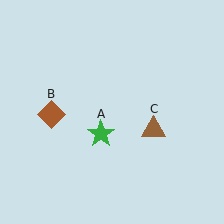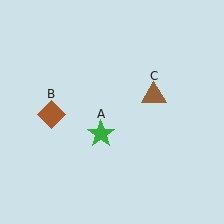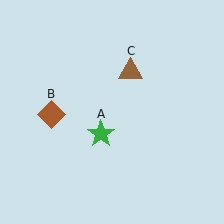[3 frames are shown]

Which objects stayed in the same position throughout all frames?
Green star (object A) and brown diamond (object B) remained stationary.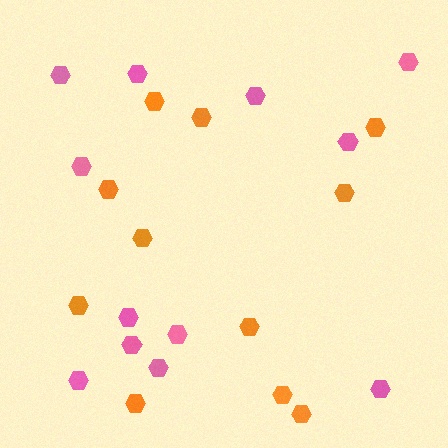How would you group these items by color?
There are 2 groups: one group of pink hexagons (12) and one group of orange hexagons (11).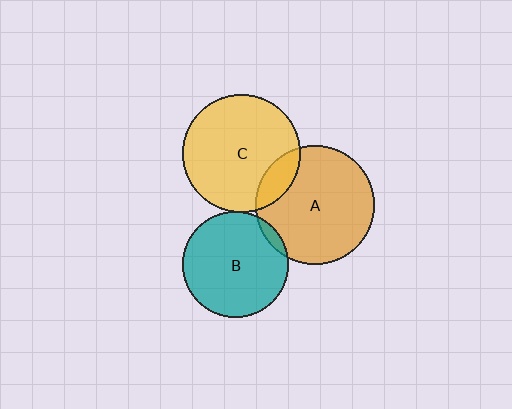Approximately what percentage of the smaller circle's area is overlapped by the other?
Approximately 5%.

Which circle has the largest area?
Circle A (orange).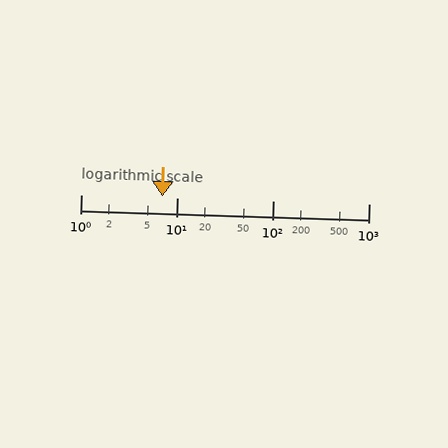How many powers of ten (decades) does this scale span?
The scale spans 3 decades, from 1 to 1000.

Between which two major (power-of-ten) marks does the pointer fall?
The pointer is between 1 and 10.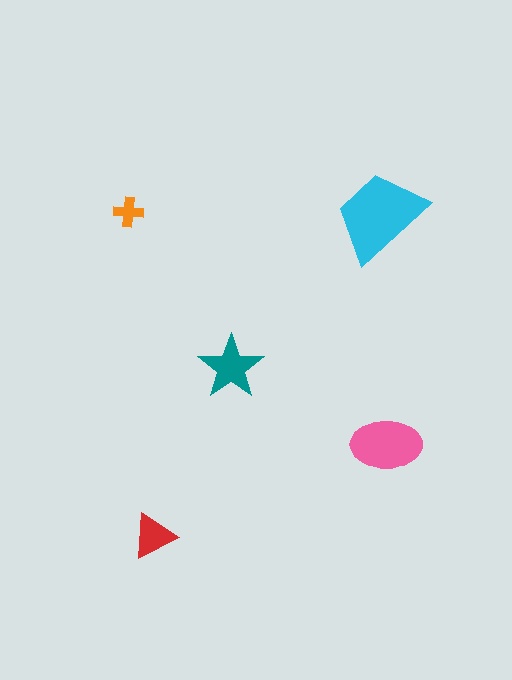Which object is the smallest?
The orange cross.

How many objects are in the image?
There are 5 objects in the image.